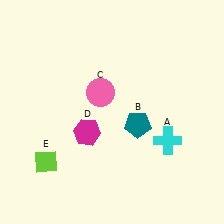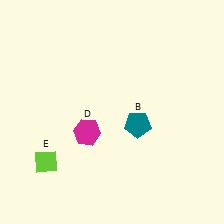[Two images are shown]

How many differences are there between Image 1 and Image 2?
There are 2 differences between the two images.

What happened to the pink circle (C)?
The pink circle (C) was removed in Image 2. It was in the top-left area of Image 1.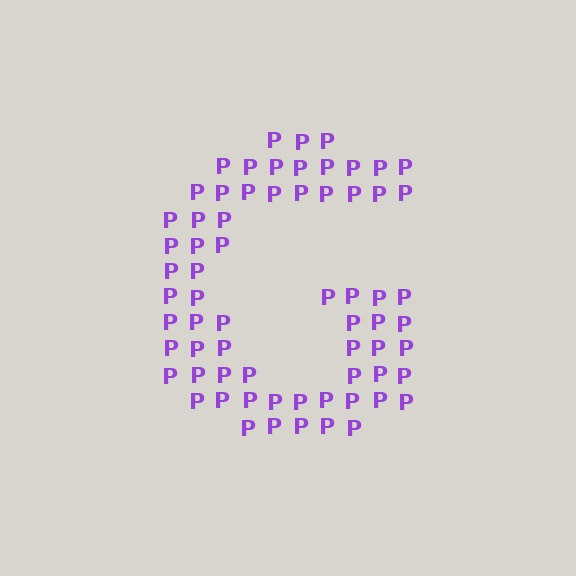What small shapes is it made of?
It is made of small letter P's.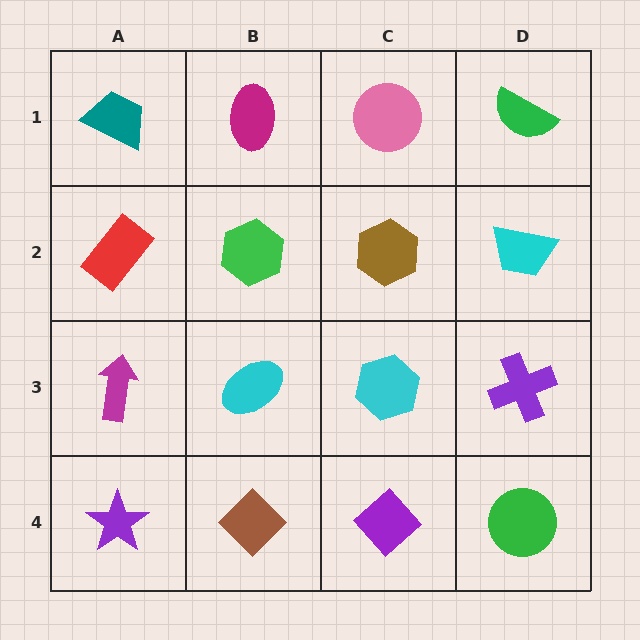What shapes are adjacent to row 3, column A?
A red rectangle (row 2, column A), a purple star (row 4, column A), a cyan ellipse (row 3, column B).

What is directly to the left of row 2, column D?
A brown hexagon.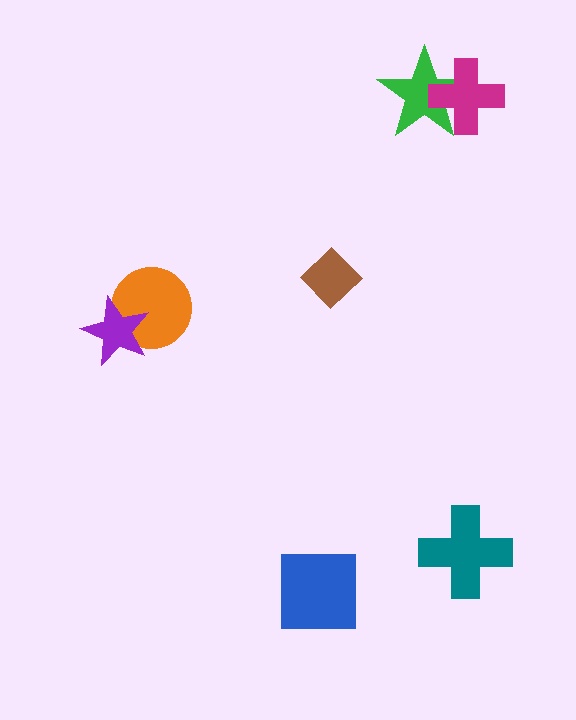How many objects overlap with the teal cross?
0 objects overlap with the teal cross.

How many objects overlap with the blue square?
0 objects overlap with the blue square.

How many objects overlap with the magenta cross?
1 object overlaps with the magenta cross.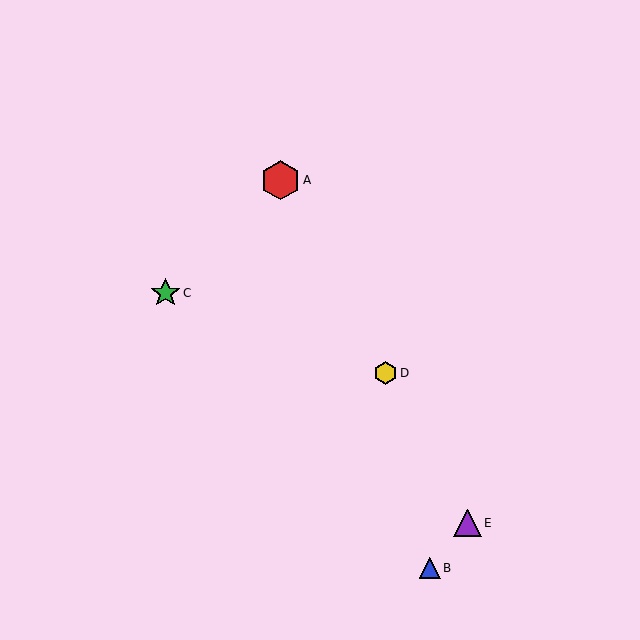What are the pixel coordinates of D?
Object D is at (386, 373).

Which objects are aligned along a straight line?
Objects A, D, E are aligned along a straight line.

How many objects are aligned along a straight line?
3 objects (A, D, E) are aligned along a straight line.